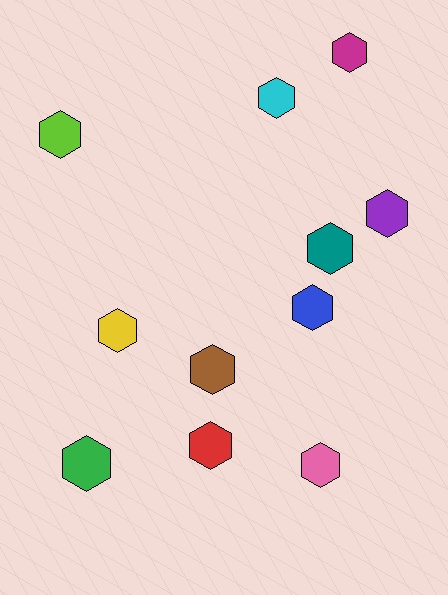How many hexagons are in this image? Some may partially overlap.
There are 11 hexagons.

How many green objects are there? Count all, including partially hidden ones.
There is 1 green object.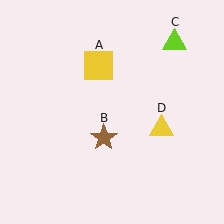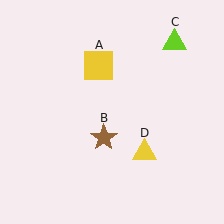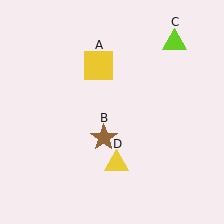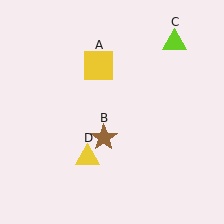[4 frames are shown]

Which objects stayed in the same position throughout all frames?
Yellow square (object A) and brown star (object B) and lime triangle (object C) remained stationary.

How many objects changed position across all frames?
1 object changed position: yellow triangle (object D).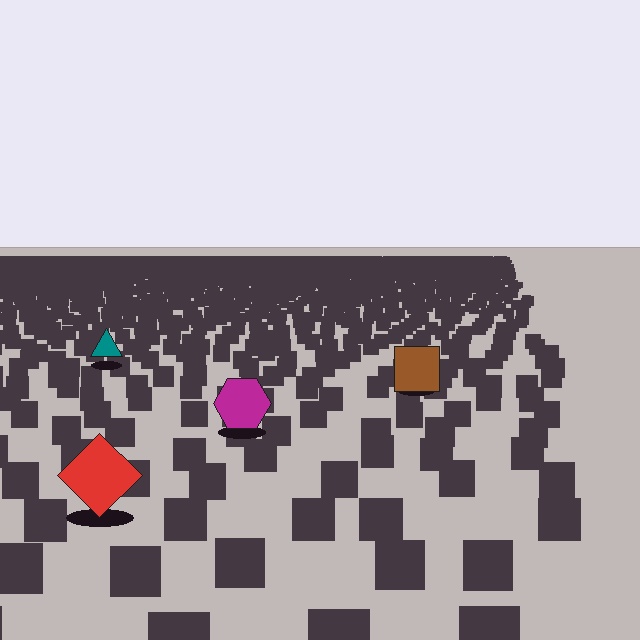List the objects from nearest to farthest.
From nearest to farthest: the red diamond, the magenta hexagon, the brown square, the teal triangle.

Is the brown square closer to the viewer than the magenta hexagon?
No. The magenta hexagon is closer — you can tell from the texture gradient: the ground texture is coarser near it.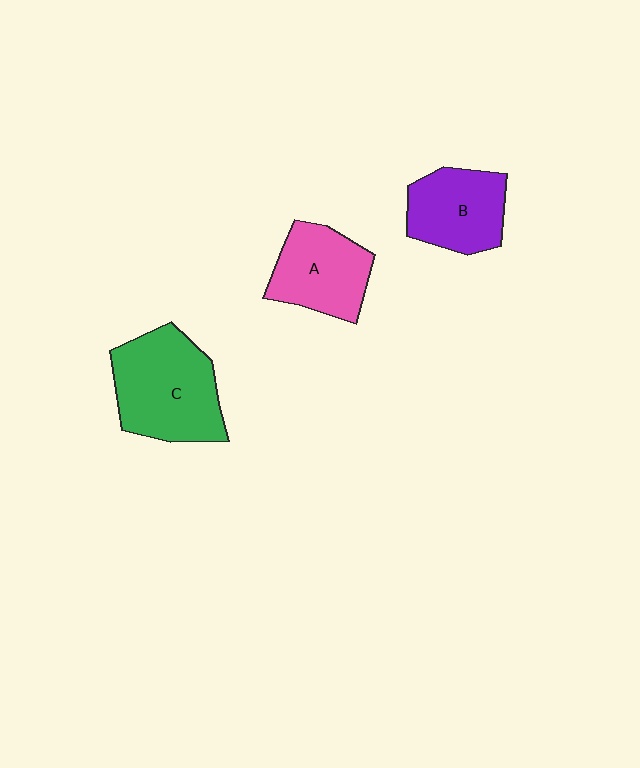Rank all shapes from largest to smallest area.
From largest to smallest: C (green), A (pink), B (purple).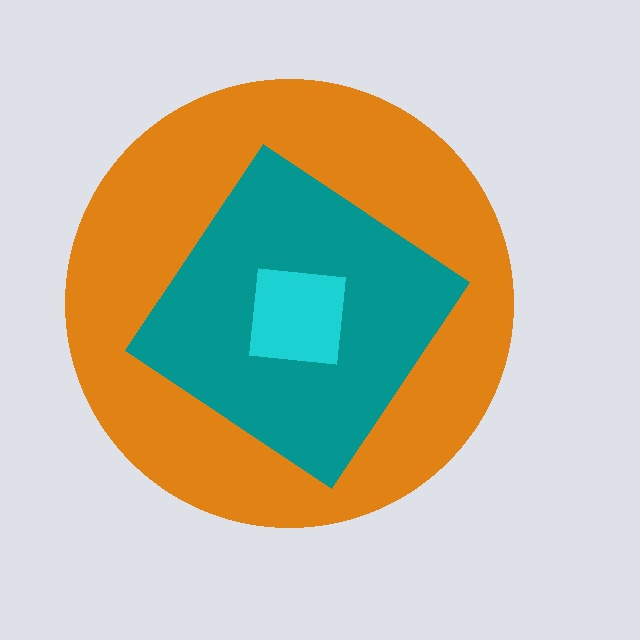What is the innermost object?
The cyan square.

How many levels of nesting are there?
3.